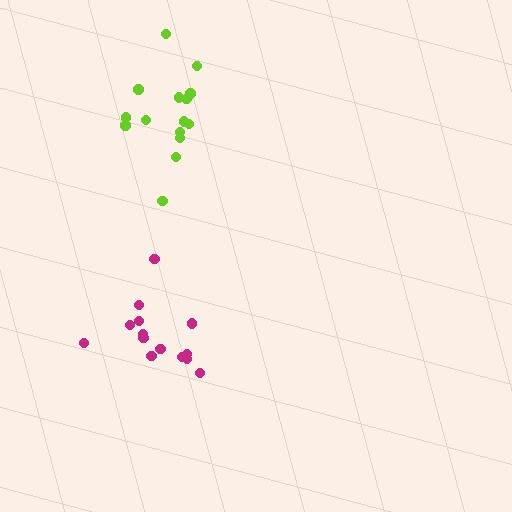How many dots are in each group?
Group 1: 15 dots, Group 2: 14 dots (29 total).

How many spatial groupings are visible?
There are 2 spatial groupings.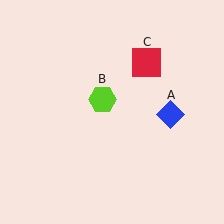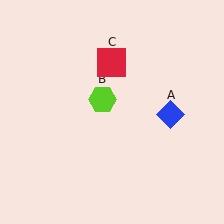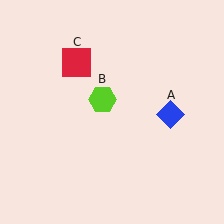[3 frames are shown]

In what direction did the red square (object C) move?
The red square (object C) moved left.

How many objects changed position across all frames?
1 object changed position: red square (object C).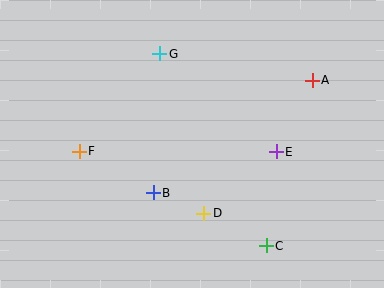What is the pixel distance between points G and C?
The distance between G and C is 219 pixels.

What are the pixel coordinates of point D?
Point D is at (204, 213).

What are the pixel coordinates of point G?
Point G is at (160, 54).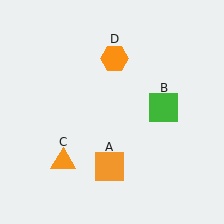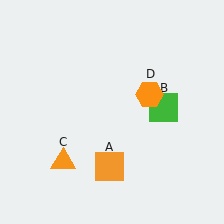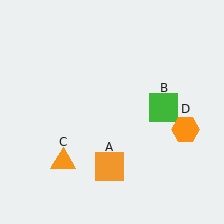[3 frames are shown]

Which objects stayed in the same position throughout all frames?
Orange square (object A) and green square (object B) and orange triangle (object C) remained stationary.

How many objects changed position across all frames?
1 object changed position: orange hexagon (object D).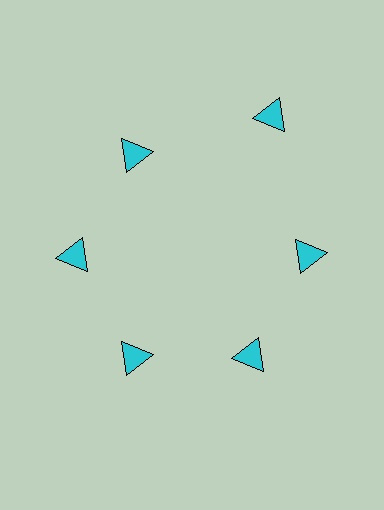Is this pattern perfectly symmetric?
No. The 6 cyan triangles are arranged in a ring, but one element near the 1 o'clock position is pushed outward from the center, breaking the 6-fold rotational symmetry.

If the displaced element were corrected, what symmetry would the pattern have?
It would have 6-fold rotational symmetry — the pattern would map onto itself every 60 degrees.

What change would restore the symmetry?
The symmetry would be restored by moving it inward, back onto the ring so that all 6 triangles sit at equal angles and equal distance from the center.